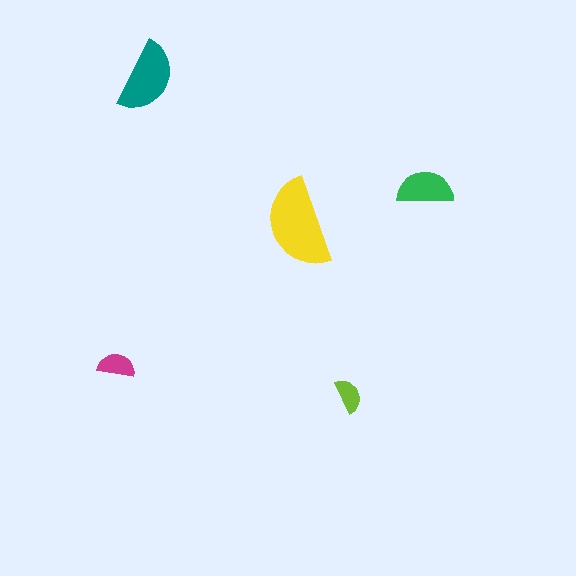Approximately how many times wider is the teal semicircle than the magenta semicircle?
About 2 times wider.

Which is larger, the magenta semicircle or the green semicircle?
The green one.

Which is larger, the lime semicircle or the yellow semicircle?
The yellow one.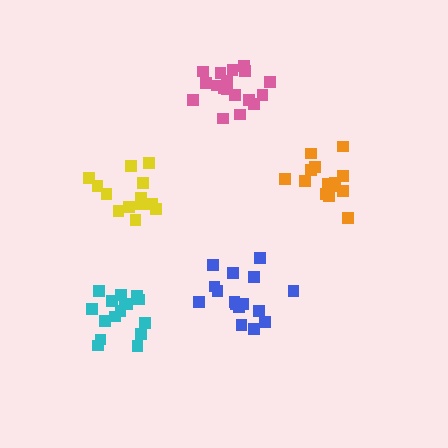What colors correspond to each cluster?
The clusters are colored: blue, orange, yellow, cyan, pink.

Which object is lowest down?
The cyan cluster is bottommost.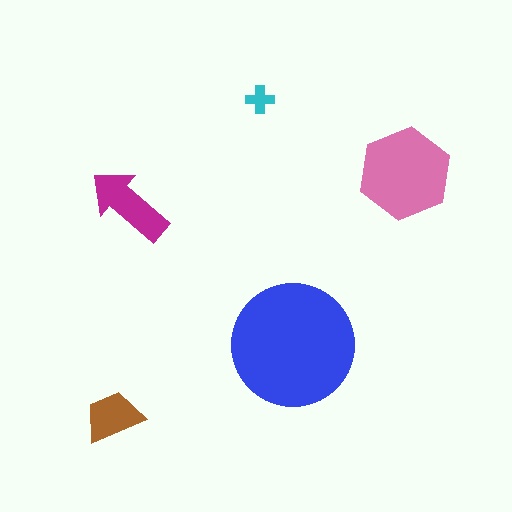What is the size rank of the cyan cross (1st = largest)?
5th.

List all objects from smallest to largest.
The cyan cross, the brown trapezoid, the magenta arrow, the pink hexagon, the blue circle.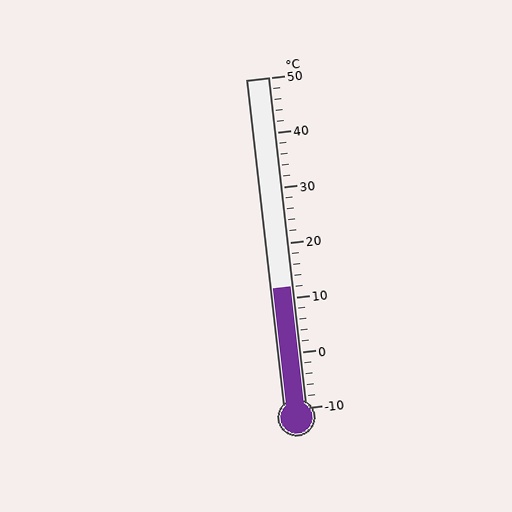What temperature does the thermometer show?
The thermometer shows approximately 12°C.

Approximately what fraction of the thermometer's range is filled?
The thermometer is filled to approximately 35% of its range.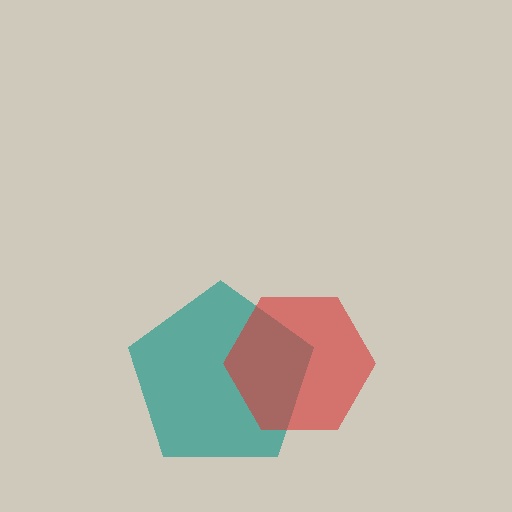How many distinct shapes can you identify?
There are 2 distinct shapes: a teal pentagon, a red hexagon.